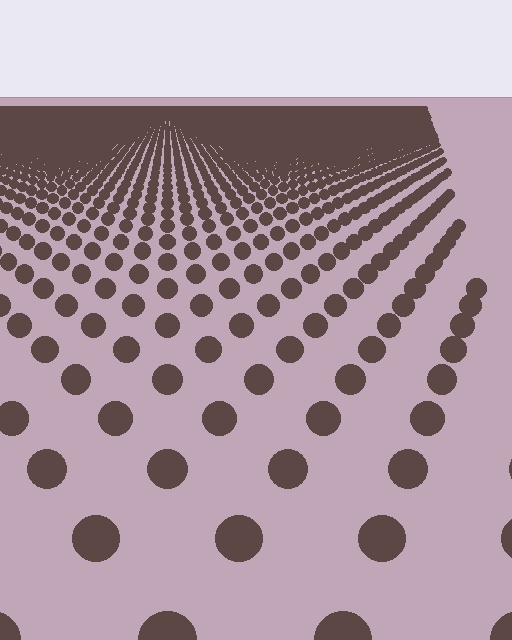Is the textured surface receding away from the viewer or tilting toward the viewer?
The surface is receding away from the viewer. Texture elements get smaller and denser toward the top.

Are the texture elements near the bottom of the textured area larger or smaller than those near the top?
Larger. Near the bottom, elements are closer to the viewer and appear at a bigger on-screen size.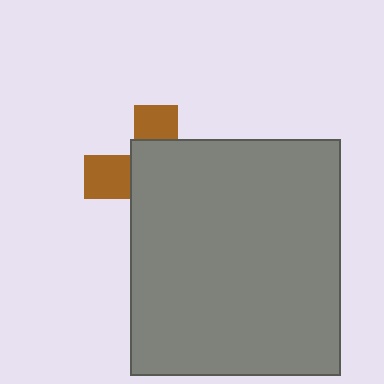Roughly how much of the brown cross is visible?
A small part of it is visible (roughly 33%).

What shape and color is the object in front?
The object in front is a gray rectangle.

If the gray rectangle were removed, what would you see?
You would see the complete brown cross.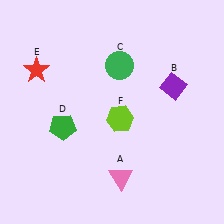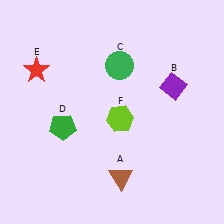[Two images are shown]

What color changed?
The triangle (A) changed from pink in Image 1 to brown in Image 2.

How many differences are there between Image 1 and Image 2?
There is 1 difference between the two images.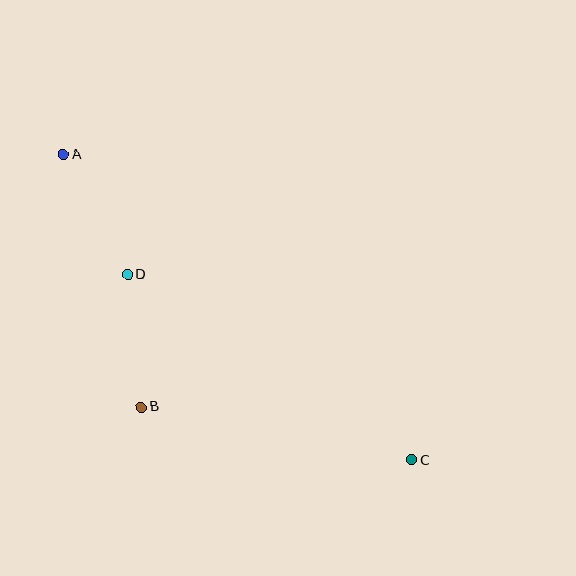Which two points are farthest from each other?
Points A and C are farthest from each other.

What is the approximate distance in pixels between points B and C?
The distance between B and C is approximately 275 pixels.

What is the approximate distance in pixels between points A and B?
The distance between A and B is approximately 264 pixels.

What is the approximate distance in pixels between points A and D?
The distance between A and D is approximately 136 pixels.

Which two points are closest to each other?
Points B and D are closest to each other.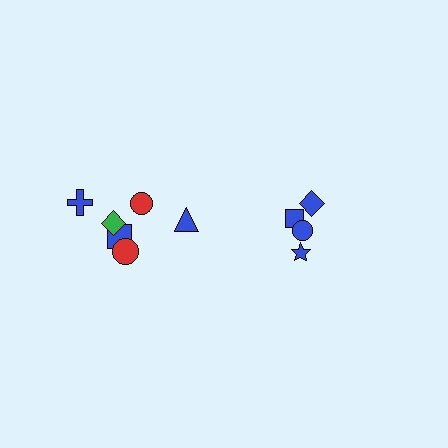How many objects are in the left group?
There are 6 objects.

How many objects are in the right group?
There are 4 objects.